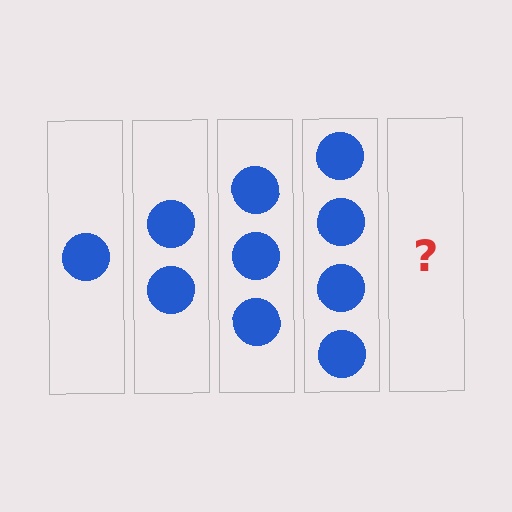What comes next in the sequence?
The next element should be 5 circles.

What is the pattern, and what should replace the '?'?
The pattern is that each step adds one more circle. The '?' should be 5 circles.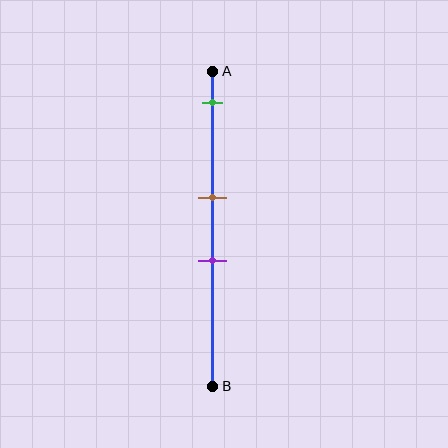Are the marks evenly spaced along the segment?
No, the marks are not evenly spaced.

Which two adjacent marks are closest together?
The brown and purple marks are the closest adjacent pair.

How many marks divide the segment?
There are 3 marks dividing the segment.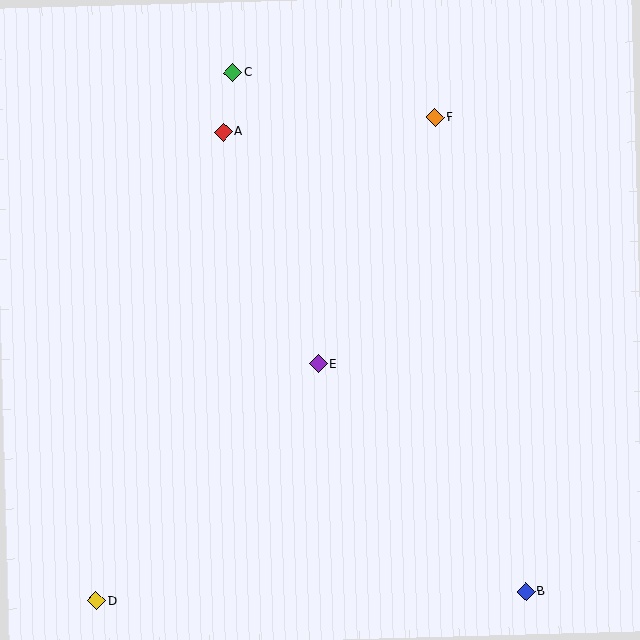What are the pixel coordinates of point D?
Point D is at (97, 601).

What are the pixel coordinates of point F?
Point F is at (435, 117).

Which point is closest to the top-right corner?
Point F is closest to the top-right corner.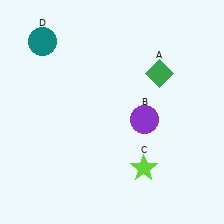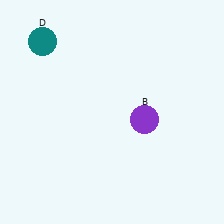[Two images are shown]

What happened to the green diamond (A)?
The green diamond (A) was removed in Image 2. It was in the top-right area of Image 1.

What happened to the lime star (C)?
The lime star (C) was removed in Image 2. It was in the bottom-right area of Image 1.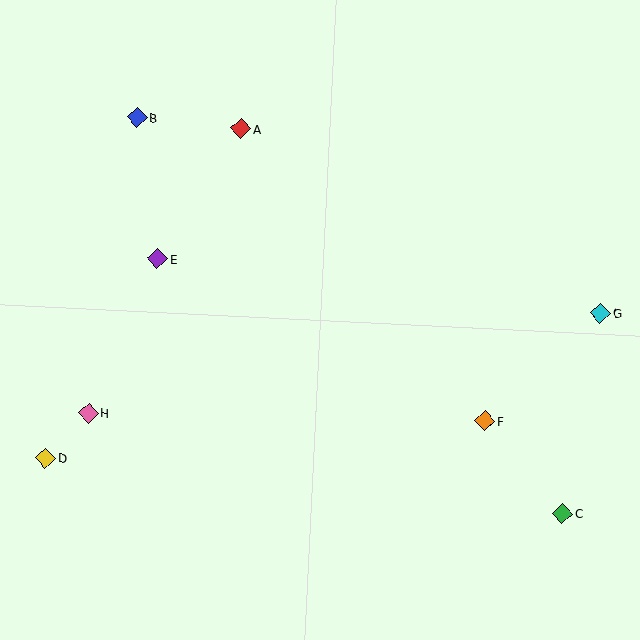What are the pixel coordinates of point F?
Point F is at (485, 421).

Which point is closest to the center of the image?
Point E at (158, 259) is closest to the center.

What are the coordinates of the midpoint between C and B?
The midpoint between C and B is at (350, 316).